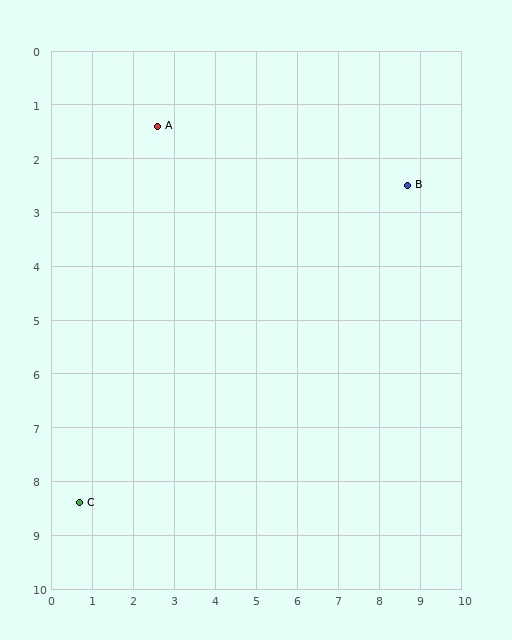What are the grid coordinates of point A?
Point A is at approximately (2.6, 1.4).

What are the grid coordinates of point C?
Point C is at approximately (0.7, 8.4).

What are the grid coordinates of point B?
Point B is at approximately (8.7, 2.5).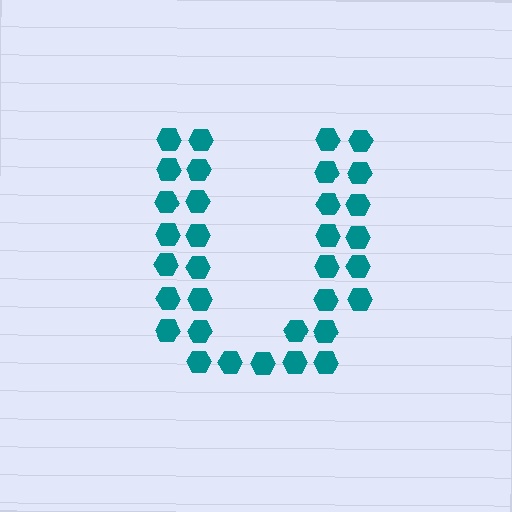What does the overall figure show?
The overall figure shows the letter U.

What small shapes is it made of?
It is made of small hexagons.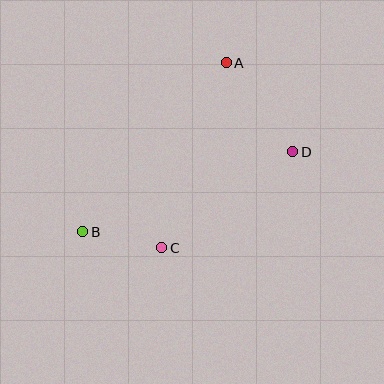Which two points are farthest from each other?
Points B and D are farthest from each other.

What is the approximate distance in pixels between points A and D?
The distance between A and D is approximately 111 pixels.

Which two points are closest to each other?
Points B and C are closest to each other.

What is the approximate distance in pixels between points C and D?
The distance between C and D is approximately 163 pixels.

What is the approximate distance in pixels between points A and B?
The distance between A and B is approximately 221 pixels.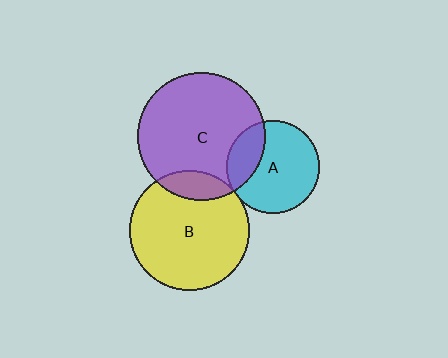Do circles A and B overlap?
Yes.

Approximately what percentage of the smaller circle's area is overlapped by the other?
Approximately 5%.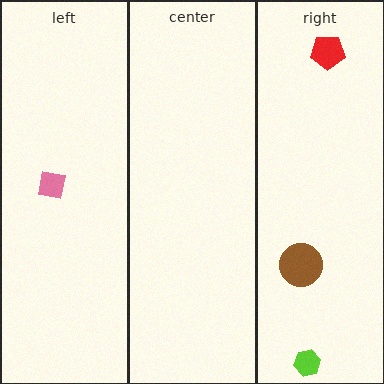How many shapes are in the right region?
3.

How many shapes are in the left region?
1.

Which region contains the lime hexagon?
The right region.